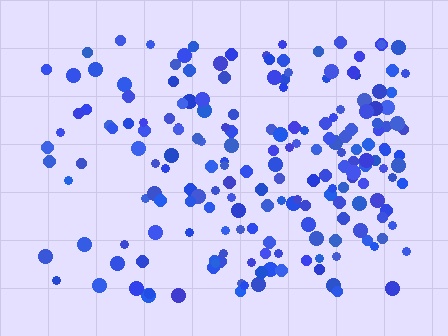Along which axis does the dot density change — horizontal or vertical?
Horizontal.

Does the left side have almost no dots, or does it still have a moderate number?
Still a moderate number, just noticeably fewer than the right.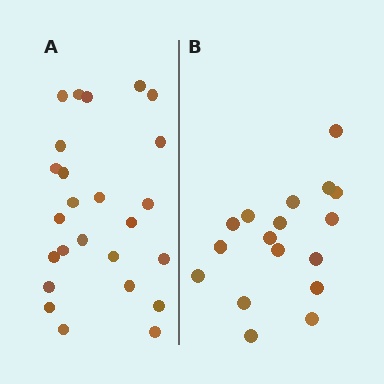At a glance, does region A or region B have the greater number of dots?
Region A (the left region) has more dots.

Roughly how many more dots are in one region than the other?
Region A has roughly 8 or so more dots than region B.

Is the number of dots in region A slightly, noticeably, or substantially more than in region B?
Region A has substantially more. The ratio is roughly 1.5 to 1.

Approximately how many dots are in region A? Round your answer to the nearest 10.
About 20 dots. (The exact count is 25, which rounds to 20.)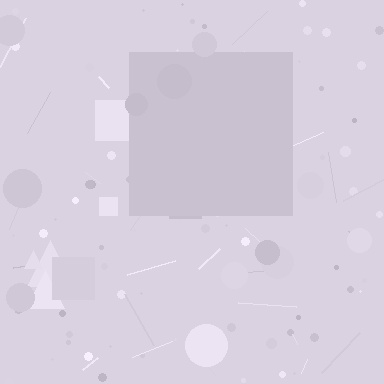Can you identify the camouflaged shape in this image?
The camouflaged shape is a square.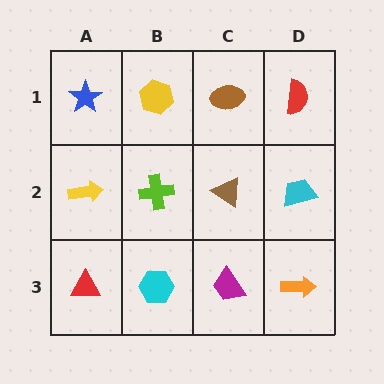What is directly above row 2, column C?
A brown ellipse.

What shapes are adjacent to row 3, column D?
A cyan trapezoid (row 2, column D), a magenta trapezoid (row 3, column C).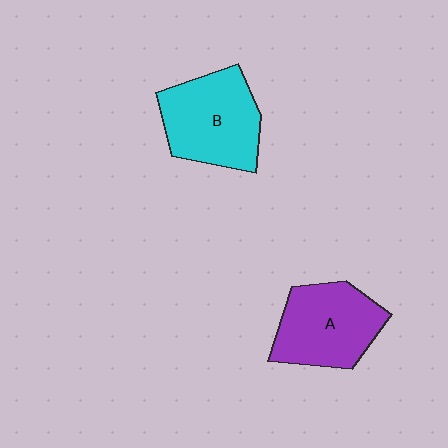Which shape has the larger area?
Shape B (cyan).